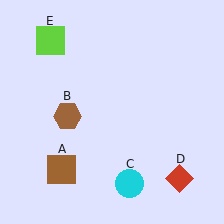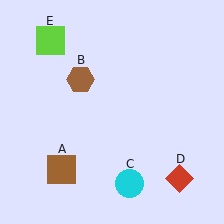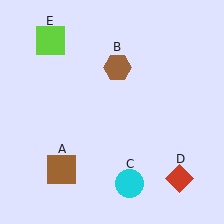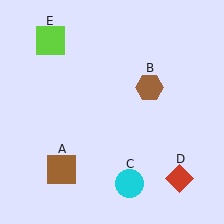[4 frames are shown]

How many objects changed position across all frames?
1 object changed position: brown hexagon (object B).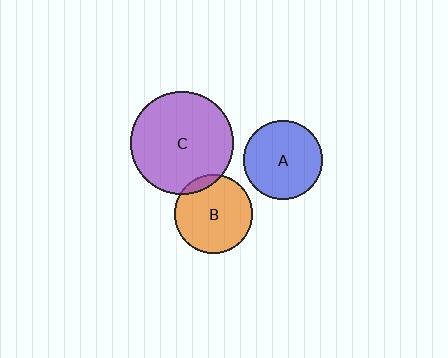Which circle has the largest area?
Circle C (purple).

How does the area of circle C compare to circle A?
Approximately 1.7 times.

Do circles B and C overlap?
Yes.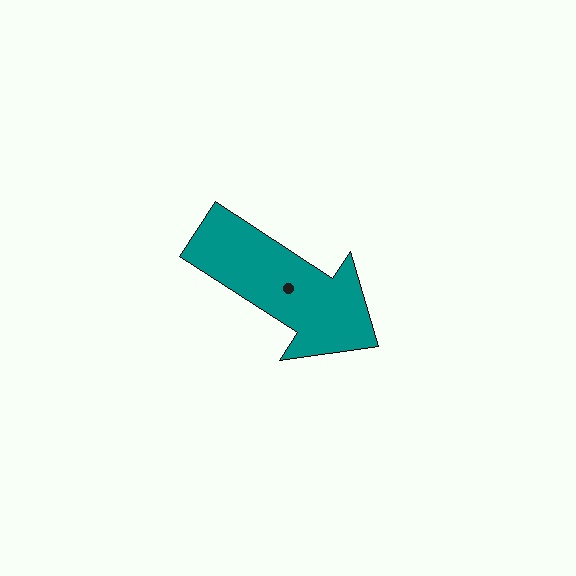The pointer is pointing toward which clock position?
Roughly 4 o'clock.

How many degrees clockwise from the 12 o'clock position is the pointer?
Approximately 123 degrees.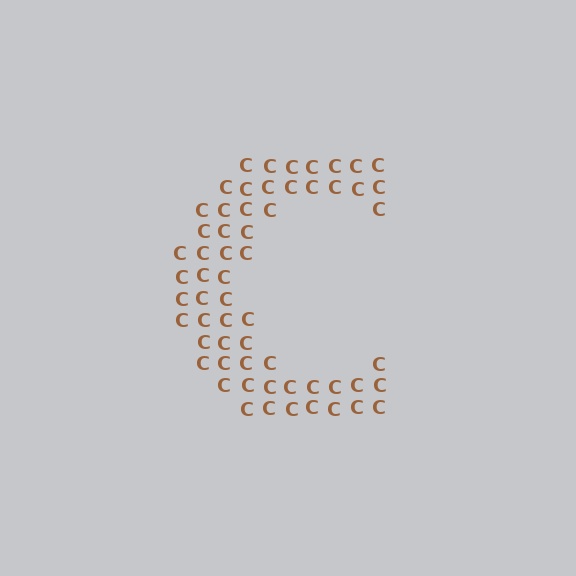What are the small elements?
The small elements are letter C's.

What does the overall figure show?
The overall figure shows the letter C.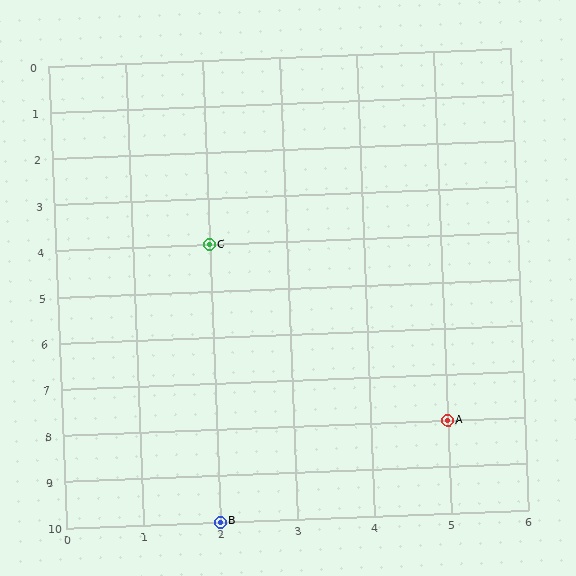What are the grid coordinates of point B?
Point B is at grid coordinates (2, 10).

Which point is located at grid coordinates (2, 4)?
Point C is at (2, 4).